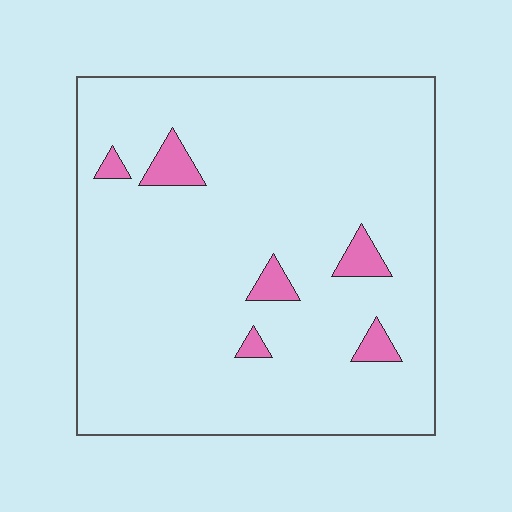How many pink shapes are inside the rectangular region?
6.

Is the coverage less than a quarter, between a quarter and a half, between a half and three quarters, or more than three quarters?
Less than a quarter.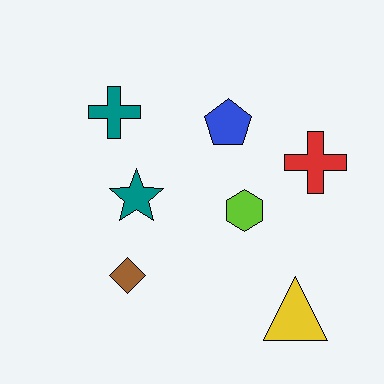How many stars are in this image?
There is 1 star.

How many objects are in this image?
There are 7 objects.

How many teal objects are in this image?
There are 2 teal objects.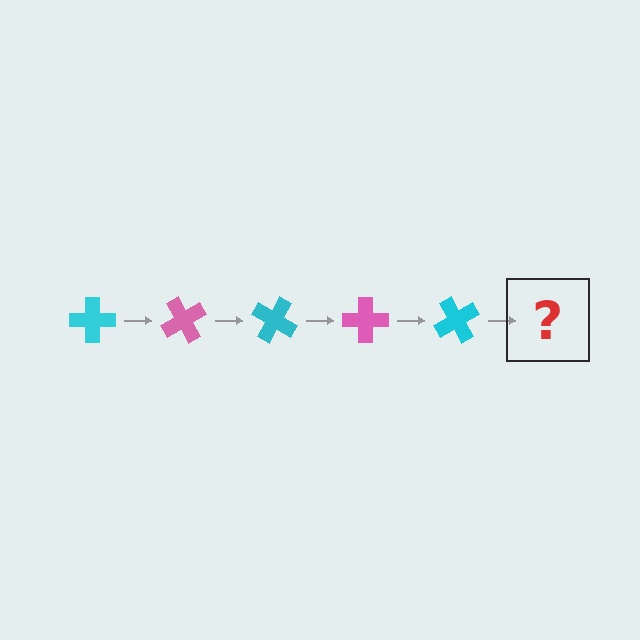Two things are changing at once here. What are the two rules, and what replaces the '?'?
The two rules are that it rotates 60 degrees each step and the color cycles through cyan and pink. The '?' should be a pink cross, rotated 300 degrees from the start.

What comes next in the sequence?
The next element should be a pink cross, rotated 300 degrees from the start.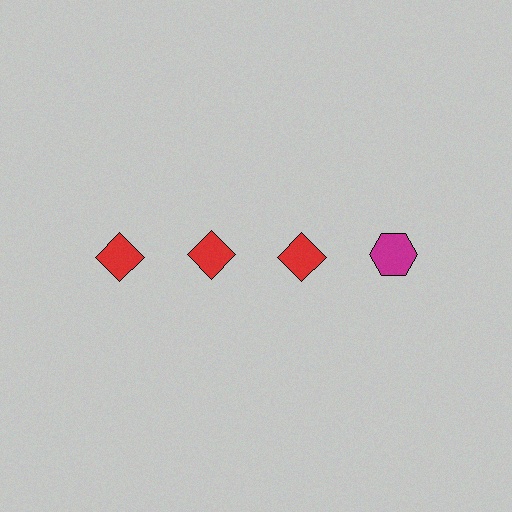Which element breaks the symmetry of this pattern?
The magenta hexagon in the top row, second from right column breaks the symmetry. All other shapes are red diamonds.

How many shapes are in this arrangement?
There are 4 shapes arranged in a grid pattern.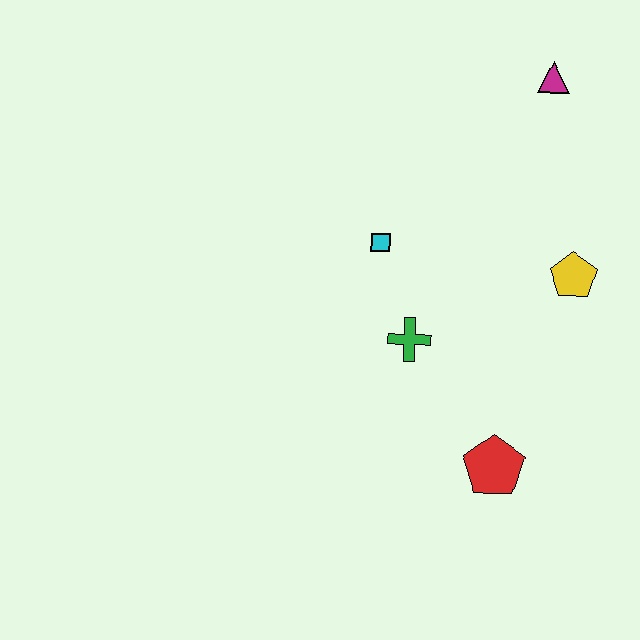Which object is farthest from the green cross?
The magenta triangle is farthest from the green cross.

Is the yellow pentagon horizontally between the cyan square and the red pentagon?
No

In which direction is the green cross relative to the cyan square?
The green cross is below the cyan square.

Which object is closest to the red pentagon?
The green cross is closest to the red pentagon.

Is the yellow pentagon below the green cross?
No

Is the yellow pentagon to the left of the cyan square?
No